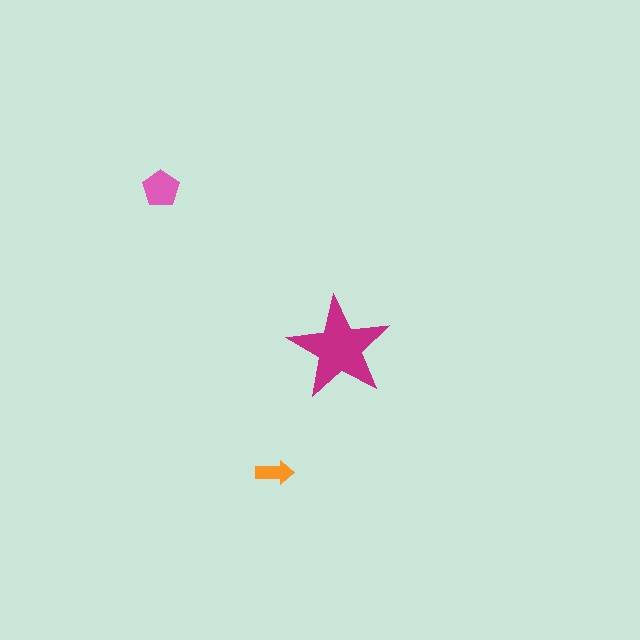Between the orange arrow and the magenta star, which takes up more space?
The magenta star.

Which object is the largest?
The magenta star.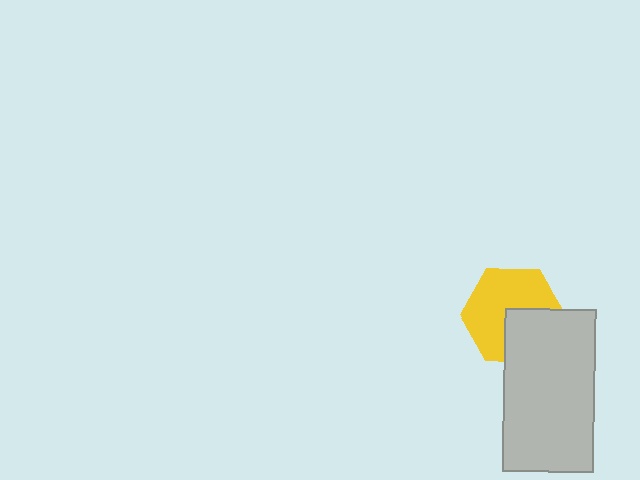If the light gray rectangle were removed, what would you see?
You would see the complete yellow hexagon.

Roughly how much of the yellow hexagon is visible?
About half of it is visible (roughly 63%).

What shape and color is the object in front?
The object in front is a light gray rectangle.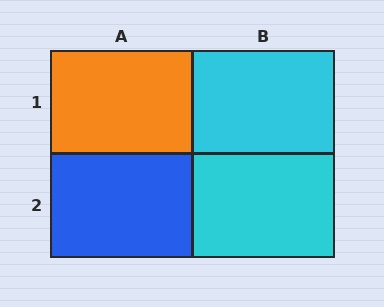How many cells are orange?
1 cell is orange.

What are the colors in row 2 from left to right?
Blue, cyan.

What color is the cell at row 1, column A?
Orange.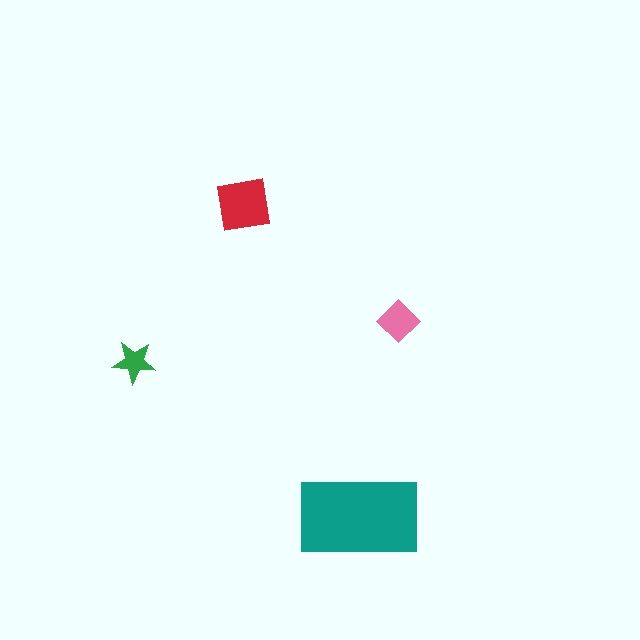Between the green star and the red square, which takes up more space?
The red square.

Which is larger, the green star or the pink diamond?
The pink diamond.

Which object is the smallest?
The green star.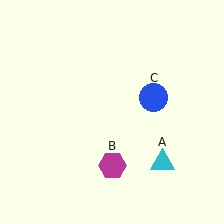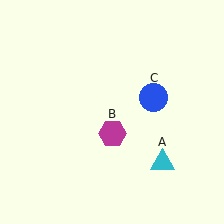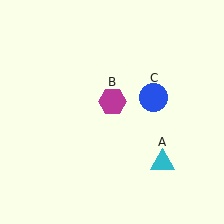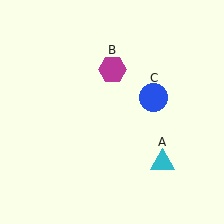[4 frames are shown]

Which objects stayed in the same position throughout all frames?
Cyan triangle (object A) and blue circle (object C) remained stationary.